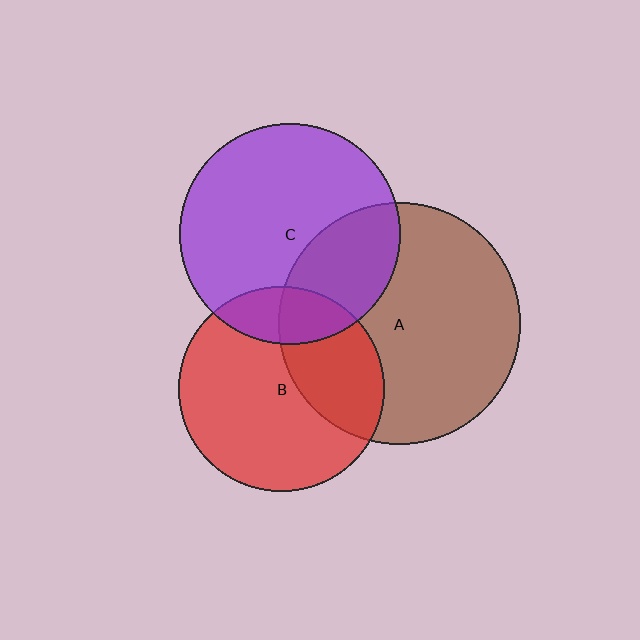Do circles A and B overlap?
Yes.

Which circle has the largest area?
Circle A (brown).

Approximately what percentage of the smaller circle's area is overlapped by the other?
Approximately 35%.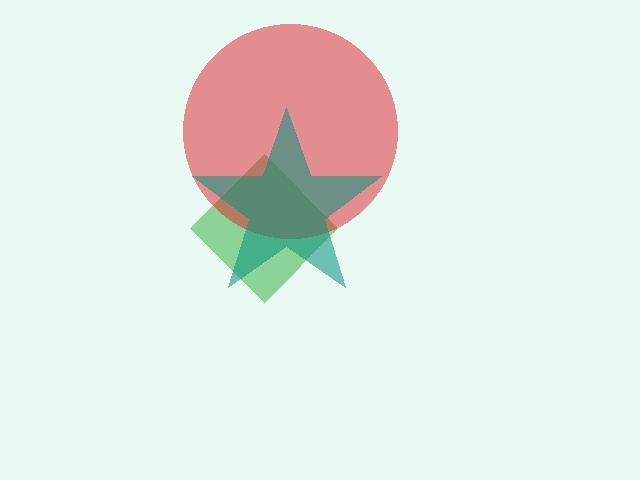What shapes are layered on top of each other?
The layered shapes are: a green diamond, a red circle, a teal star.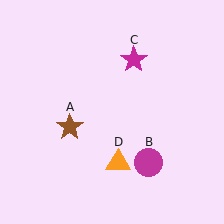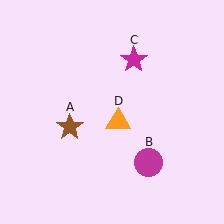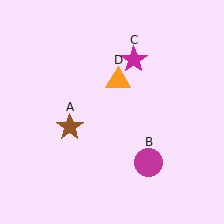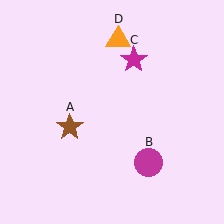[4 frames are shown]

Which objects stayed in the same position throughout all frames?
Brown star (object A) and magenta circle (object B) and magenta star (object C) remained stationary.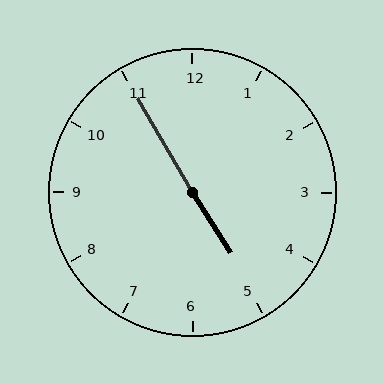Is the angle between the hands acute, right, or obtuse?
It is obtuse.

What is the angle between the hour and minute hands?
Approximately 178 degrees.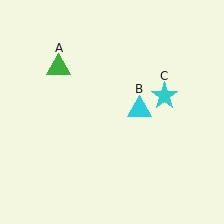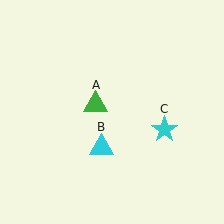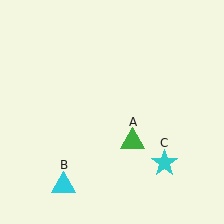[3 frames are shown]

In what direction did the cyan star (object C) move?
The cyan star (object C) moved down.